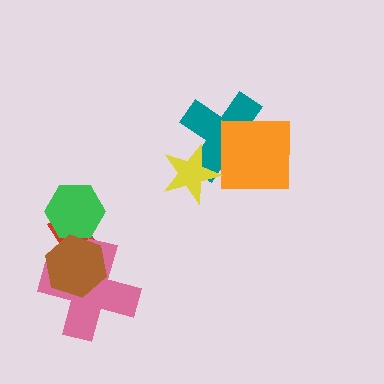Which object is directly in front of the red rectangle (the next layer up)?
The pink cross is directly in front of the red rectangle.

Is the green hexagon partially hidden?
Yes, it is partially covered by another shape.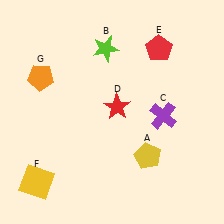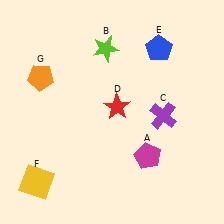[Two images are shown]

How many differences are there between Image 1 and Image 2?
There are 2 differences between the two images.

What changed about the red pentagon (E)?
In Image 1, E is red. In Image 2, it changed to blue.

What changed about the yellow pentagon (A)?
In Image 1, A is yellow. In Image 2, it changed to magenta.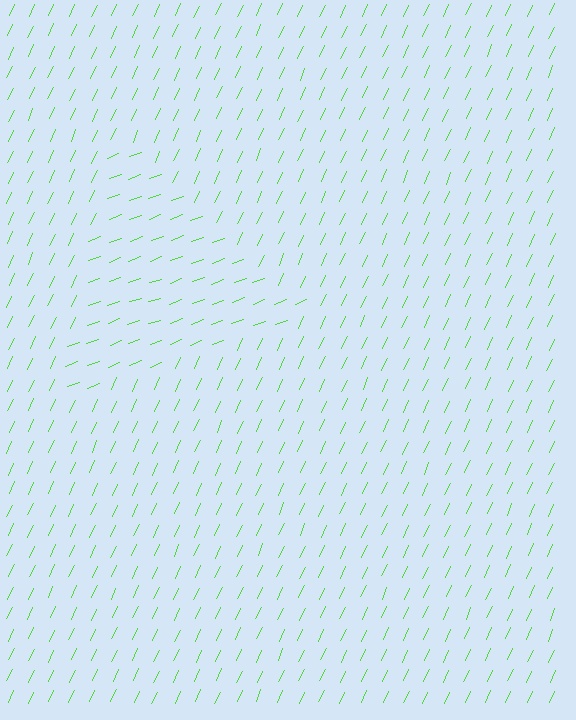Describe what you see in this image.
The image is filled with small lime line segments. A triangle region in the image has lines oriented differently from the surrounding lines, creating a visible texture boundary.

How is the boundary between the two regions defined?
The boundary is defined purely by a change in line orientation (approximately 45 degrees difference). All lines are the same color and thickness.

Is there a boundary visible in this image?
Yes, there is a texture boundary formed by a change in line orientation.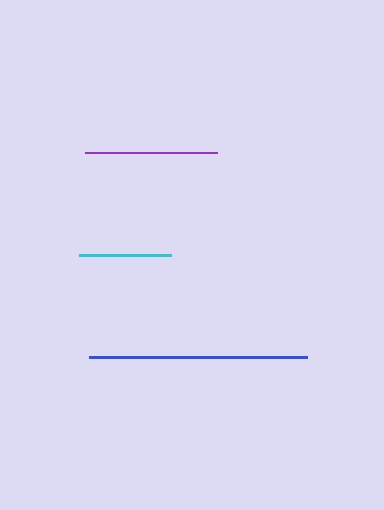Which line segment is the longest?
The blue line is the longest at approximately 218 pixels.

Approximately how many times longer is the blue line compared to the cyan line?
The blue line is approximately 2.4 times the length of the cyan line.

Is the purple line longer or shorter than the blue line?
The blue line is longer than the purple line.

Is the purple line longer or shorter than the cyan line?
The purple line is longer than the cyan line.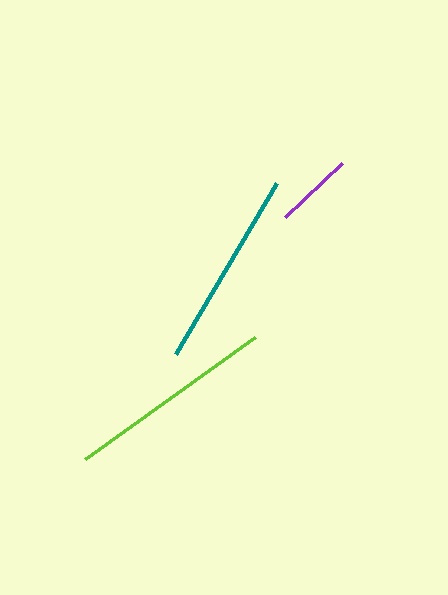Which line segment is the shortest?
The purple line is the shortest at approximately 78 pixels.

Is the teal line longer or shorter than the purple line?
The teal line is longer than the purple line.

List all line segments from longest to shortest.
From longest to shortest: lime, teal, purple.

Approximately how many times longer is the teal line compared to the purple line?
The teal line is approximately 2.6 times the length of the purple line.